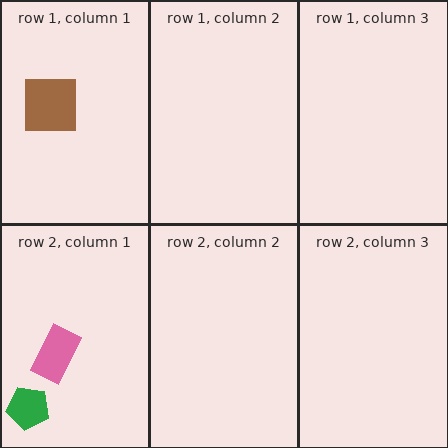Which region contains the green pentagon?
The row 2, column 1 region.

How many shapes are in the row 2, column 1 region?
2.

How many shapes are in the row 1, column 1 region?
1.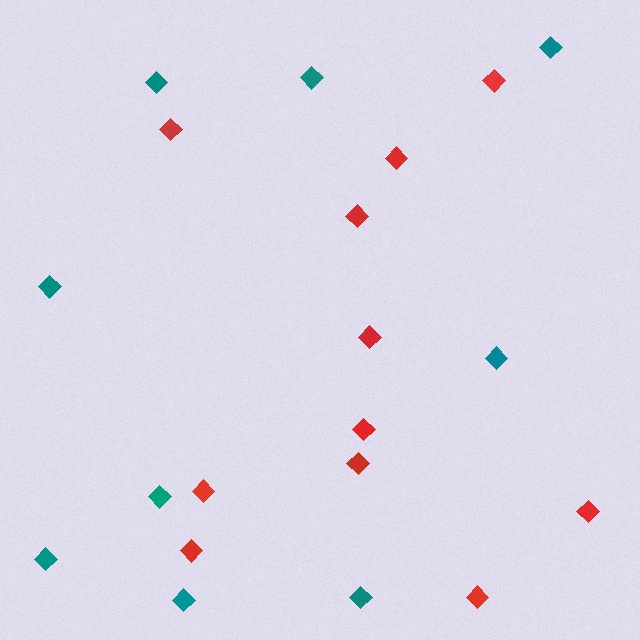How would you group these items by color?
There are 2 groups: one group of red diamonds (11) and one group of teal diamonds (9).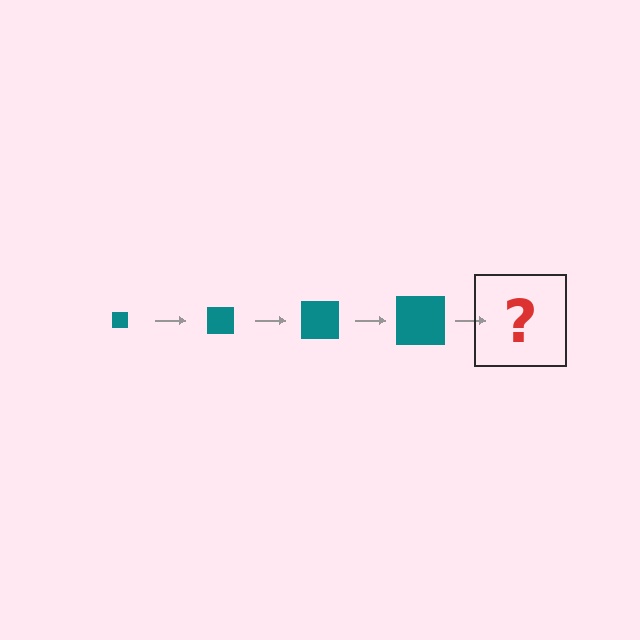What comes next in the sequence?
The next element should be a teal square, larger than the previous one.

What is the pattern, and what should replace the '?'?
The pattern is that the square gets progressively larger each step. The '?' should be a teal square, larger than the previous one.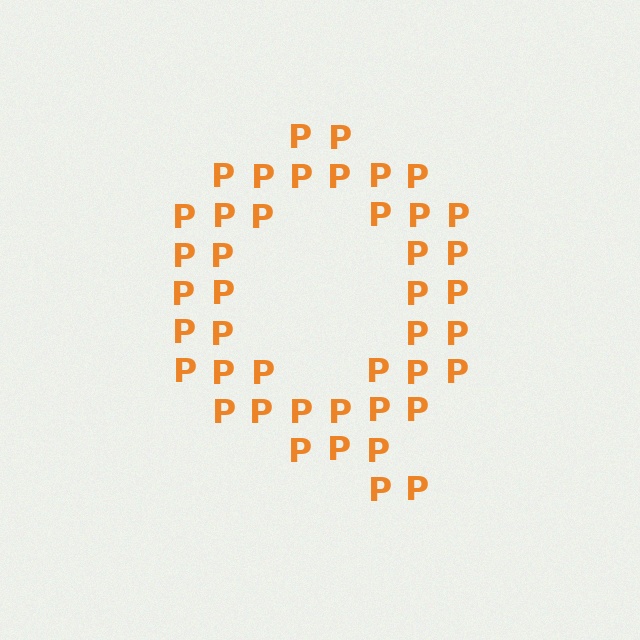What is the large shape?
The large shape is the letter Q.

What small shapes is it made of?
It is made of small letter P's.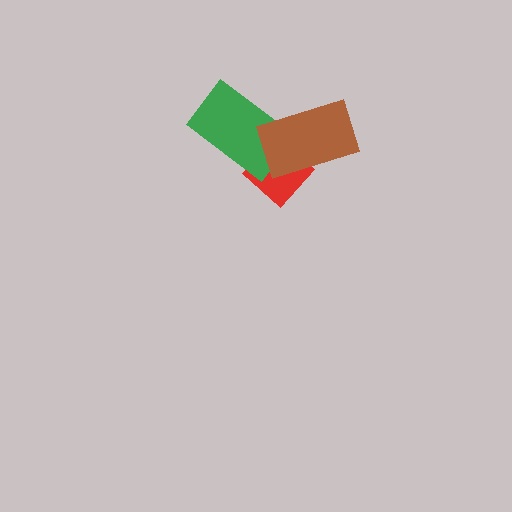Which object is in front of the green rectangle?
The brown rectangle is in front of the green rectangle.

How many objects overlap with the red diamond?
2 objects overlap with the red diamond.